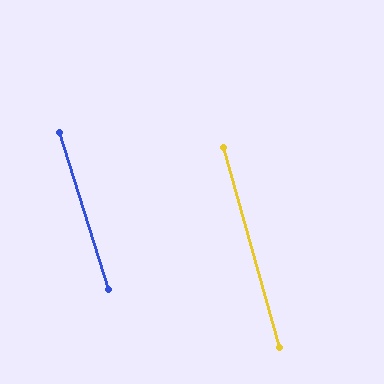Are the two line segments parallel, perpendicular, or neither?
Parallel — their directions differ by only 1.3°.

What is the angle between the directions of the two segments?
Approximately 1 degree.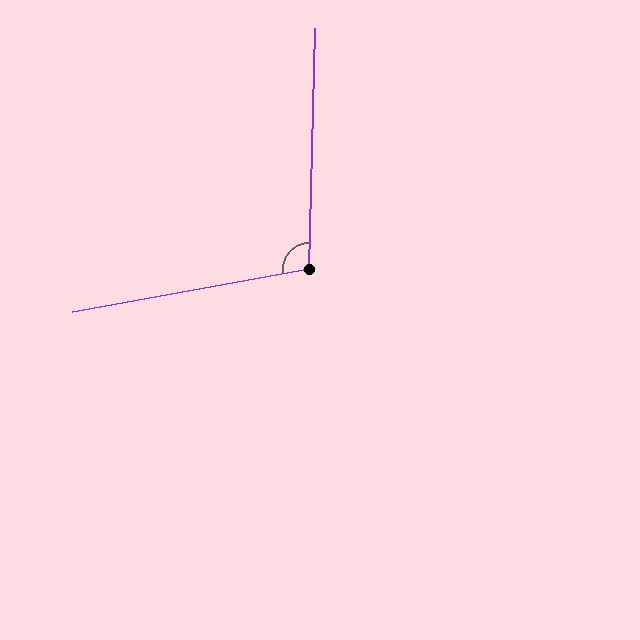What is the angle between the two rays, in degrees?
Approximately 102 degrees.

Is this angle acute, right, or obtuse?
It is obtuse.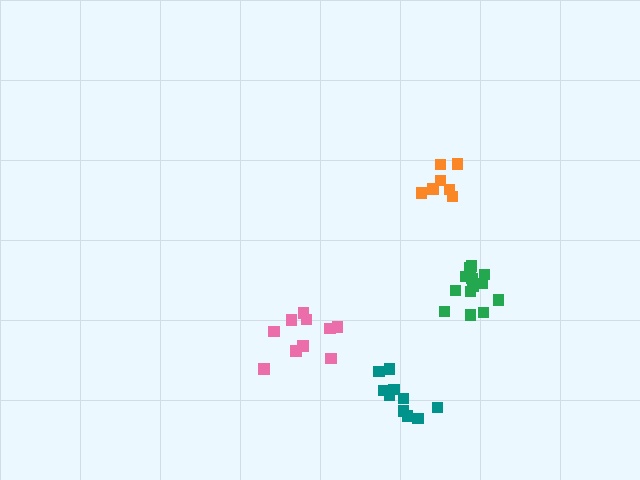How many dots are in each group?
Group 1: 10 dots, Group 2: 7 dots, Group 3: 10 dots, Group 4: 13 dots (40 total).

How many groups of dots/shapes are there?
There are 4 groups.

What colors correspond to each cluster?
The clusters are colored: teal, orange, pink, green.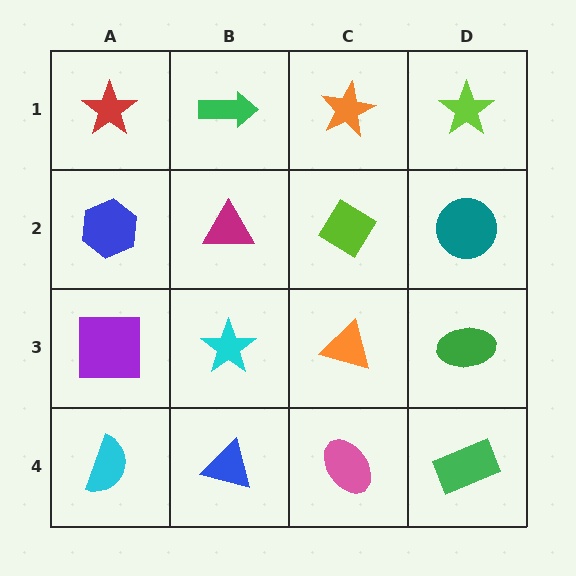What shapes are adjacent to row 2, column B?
A green arrow (row 1, column B), a cyan star (row 3, column B), a blue hexagon (row 2, column A), a lime diamond (row 2, column C).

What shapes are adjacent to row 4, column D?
A green ellipse (row 3, column D), a pink ellipse (row 4, column C).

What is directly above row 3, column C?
A lime diamond.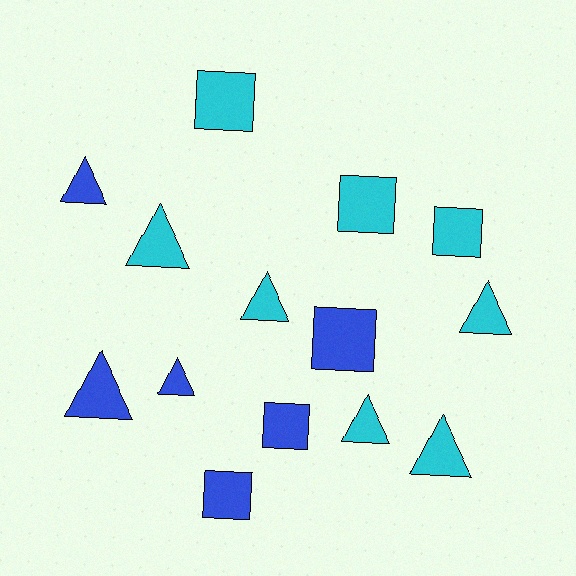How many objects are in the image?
There are 14 objects.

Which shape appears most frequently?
Triangle, with 8 objects.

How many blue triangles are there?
There are 3 blue triangles.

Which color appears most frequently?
Cyan, with 8 objects.